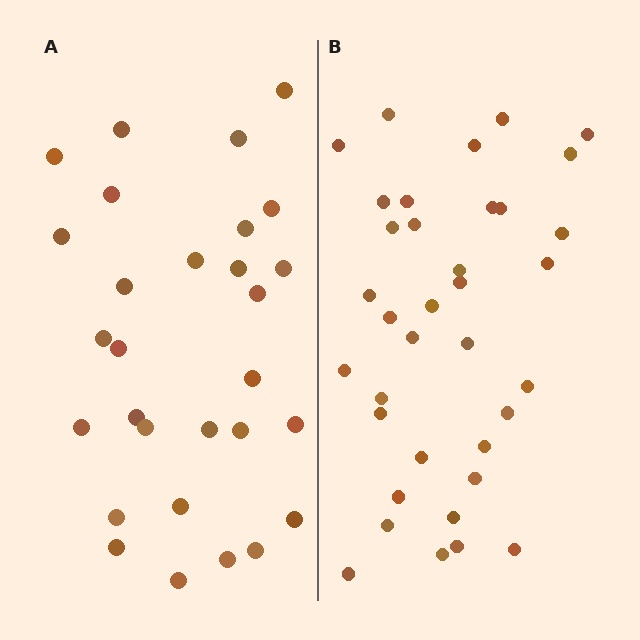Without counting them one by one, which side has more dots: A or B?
Region B (the right region) has more dots.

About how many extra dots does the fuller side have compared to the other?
Region B has roughly 8 or so more dots than region A.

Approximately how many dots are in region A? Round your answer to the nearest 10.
About 30 dots. (The exact count is 29, which rounds to 30.)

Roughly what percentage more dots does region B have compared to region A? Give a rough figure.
About 25% more.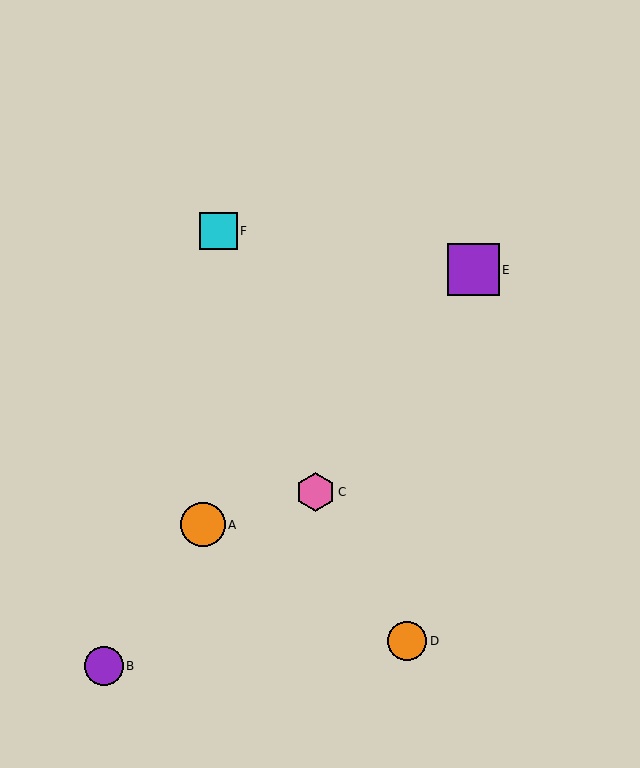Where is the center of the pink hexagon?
The center of the pink hexagon is at (316, 492).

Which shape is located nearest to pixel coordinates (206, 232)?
The cyan square (labeled F) at (219, 231) is nearest to that location.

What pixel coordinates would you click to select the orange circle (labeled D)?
Click at (407, 641) to select the orange circle D.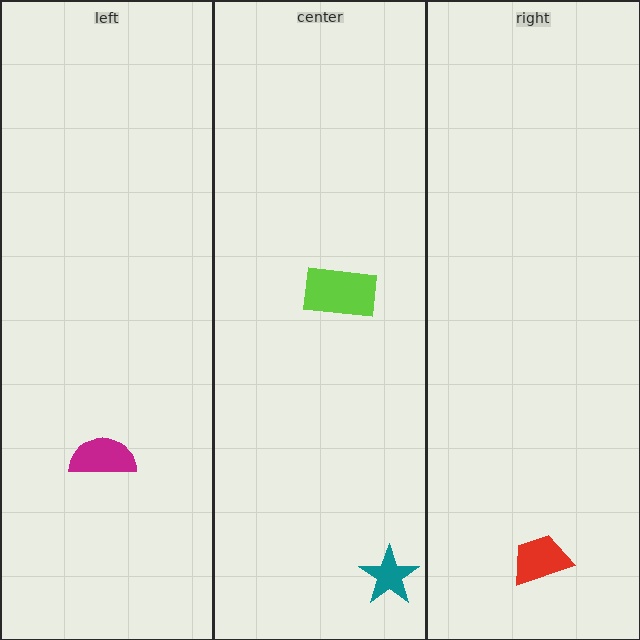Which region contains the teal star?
The center region.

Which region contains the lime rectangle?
The center region.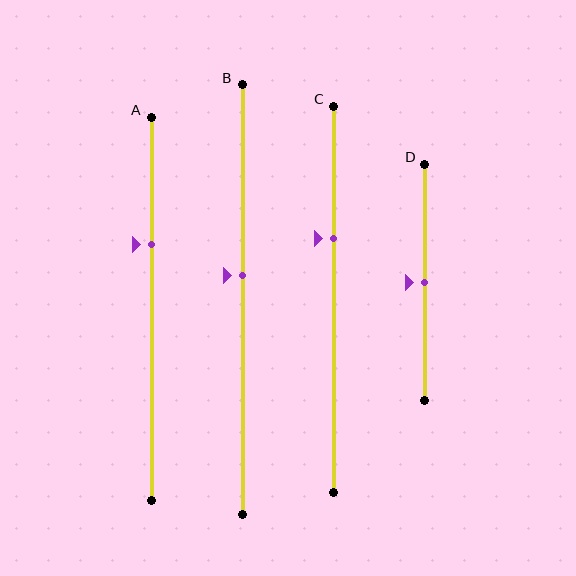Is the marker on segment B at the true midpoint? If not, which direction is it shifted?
No, the marker on segment B is shifted upward by about 6% of the segment length.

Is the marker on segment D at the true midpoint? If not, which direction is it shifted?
Yes, the marker on segment D is at the true midpoint.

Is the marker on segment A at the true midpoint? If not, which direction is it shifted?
No, the marker on segment A is shifted upward by about 17% of the segment length.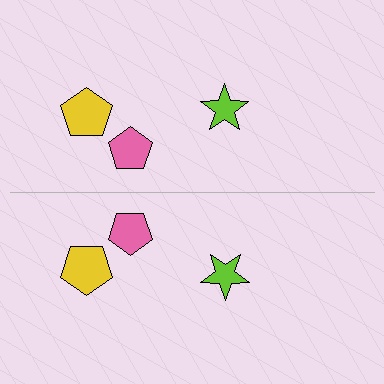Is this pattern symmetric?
Yes, this pattern has bilateral (reflection) symmetry.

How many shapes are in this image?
There are 6 shapes in this image.